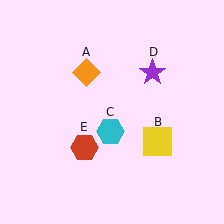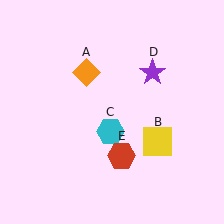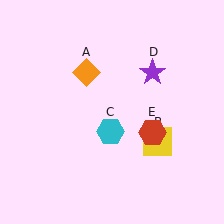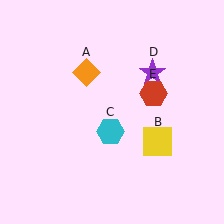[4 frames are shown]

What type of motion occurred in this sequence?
The red hexagon (object E) rotated counterclockwise around the center of the scene.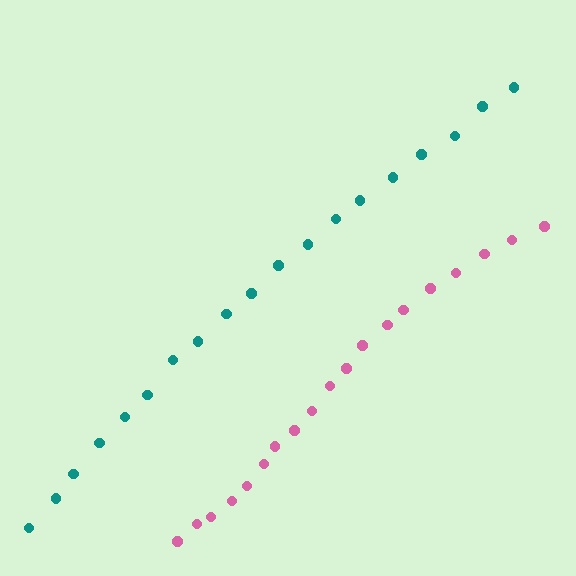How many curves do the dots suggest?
There are 2 distinct paths.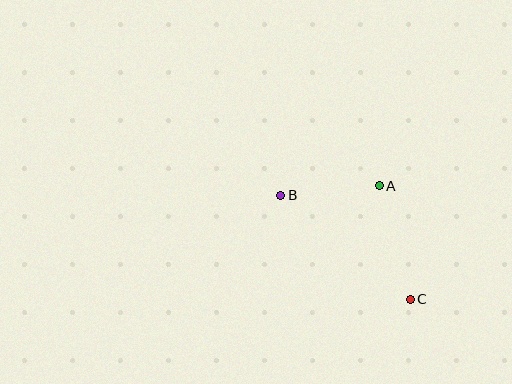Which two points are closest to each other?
Points A and B are closest to each other.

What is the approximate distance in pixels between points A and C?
The distance between A and C is approximately 117 pixels.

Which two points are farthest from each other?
Points B and C are farthest from each other.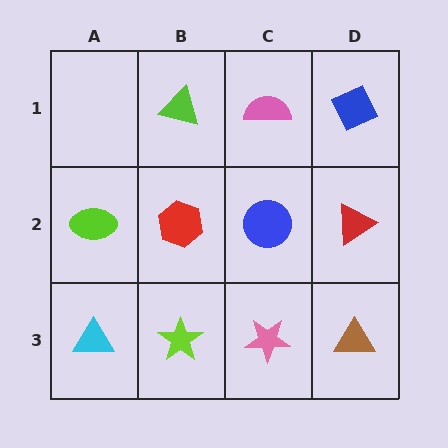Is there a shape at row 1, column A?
No, that cell is empty.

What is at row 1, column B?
A lime triangle.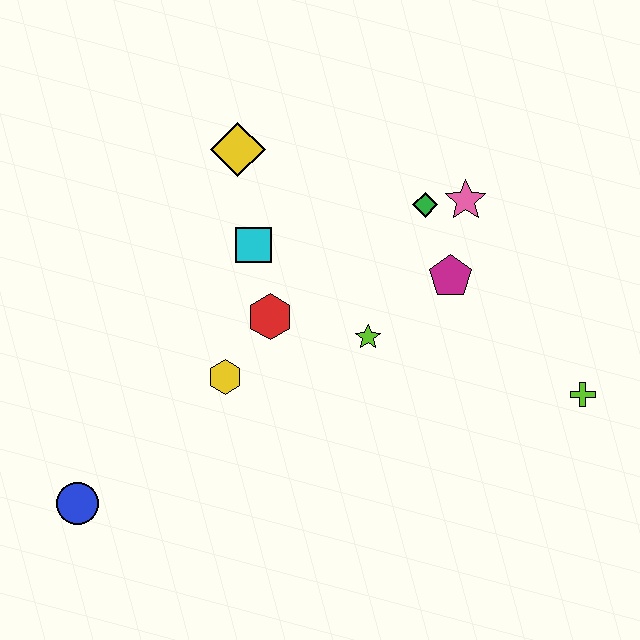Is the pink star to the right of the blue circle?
Yes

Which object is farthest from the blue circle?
The lime cross is farthest from the blue circle.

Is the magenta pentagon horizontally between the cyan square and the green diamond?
No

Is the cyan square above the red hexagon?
Yes